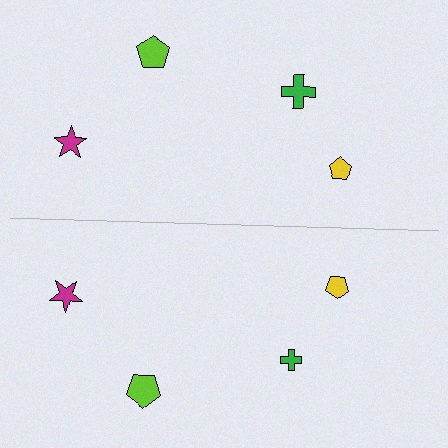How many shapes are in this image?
There are 8 shapes in this image.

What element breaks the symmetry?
The green cross on the bottom side has a different size than its mirror counterpart.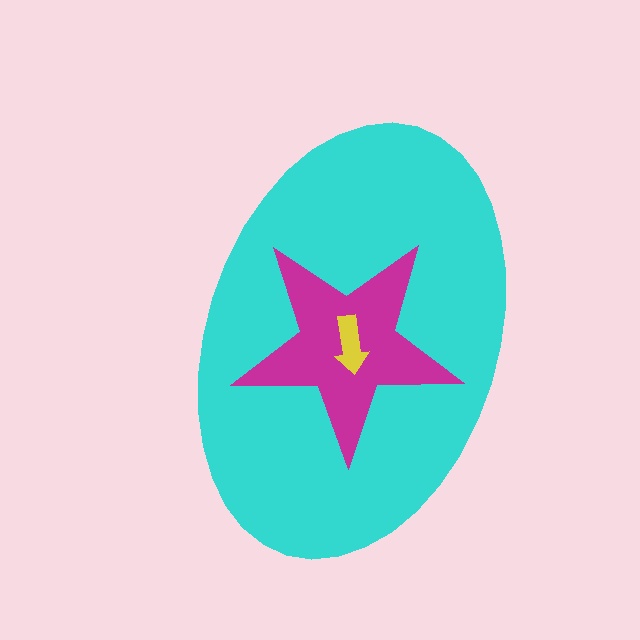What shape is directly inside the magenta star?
The yellow arrow.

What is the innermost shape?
The yellow arrow.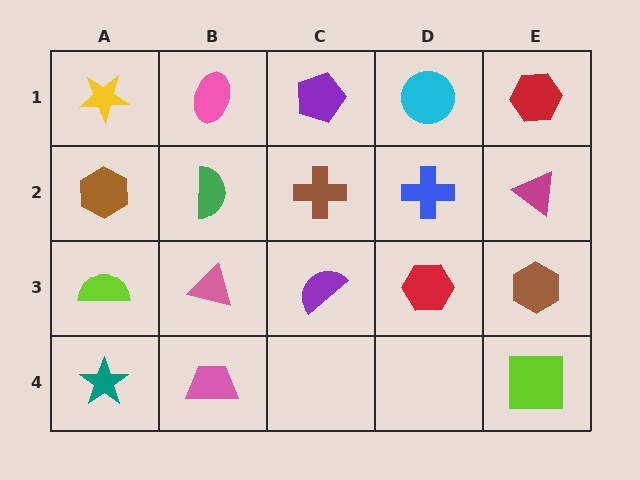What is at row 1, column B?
A pink ellipse.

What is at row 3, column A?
A lime semicircle.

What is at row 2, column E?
A magenta triangle.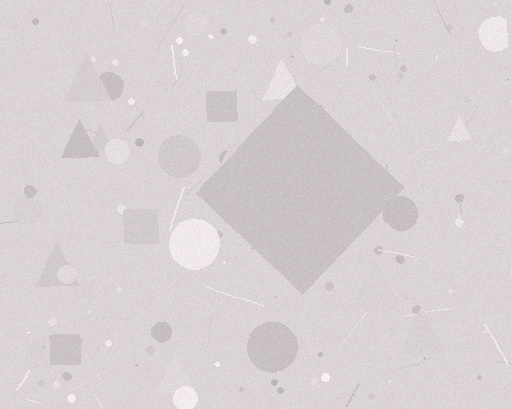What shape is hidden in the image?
A diamond is hidden in the image.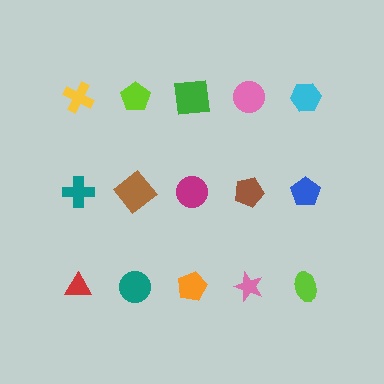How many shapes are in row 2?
5 shapes.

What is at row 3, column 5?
A lime ellipse.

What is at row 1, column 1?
A yellow cross.